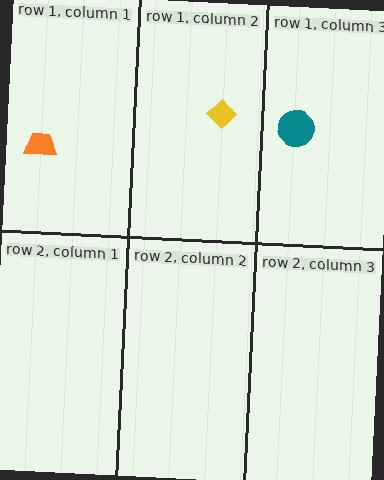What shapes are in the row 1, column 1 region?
The orange trapezoid.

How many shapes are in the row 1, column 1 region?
1.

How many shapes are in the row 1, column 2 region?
1.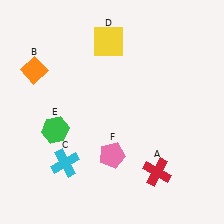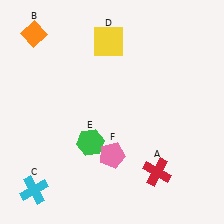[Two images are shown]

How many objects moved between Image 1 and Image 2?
3 objects moved between the two images.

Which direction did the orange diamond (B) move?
The orange diamond (B) moved up.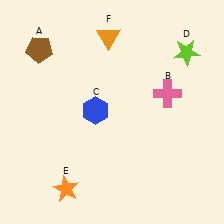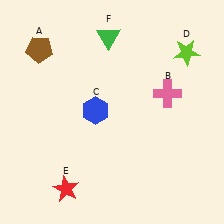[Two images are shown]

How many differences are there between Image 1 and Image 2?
There are 2 differences between the two images.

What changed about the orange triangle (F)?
In Image 1, F is orange. In Image 2, it changed to green.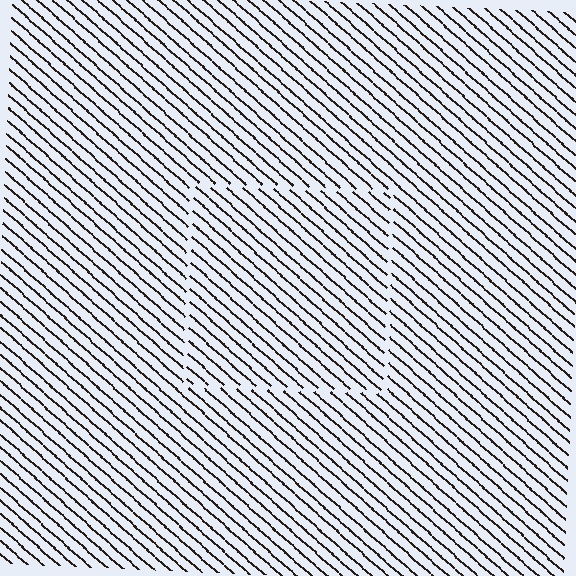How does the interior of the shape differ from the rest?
The interior of the shape contains the same grating, shifted by half a period — the contour is defined by the phase discontinuity where line-ends from the inner and outer gratings abut.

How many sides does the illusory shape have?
4 sides — the line-ends trace a square.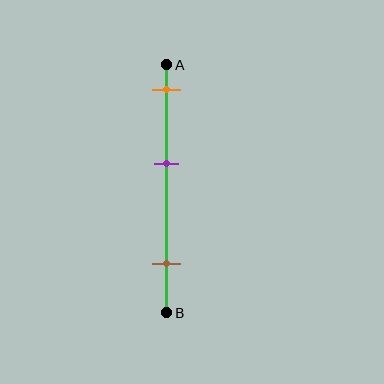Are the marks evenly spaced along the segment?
Yes, the marks are approximately evenly spaced.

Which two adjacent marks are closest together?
The orange and purple marks are the closest adjacent pair.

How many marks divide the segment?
There are 3 marks dividing the segment.